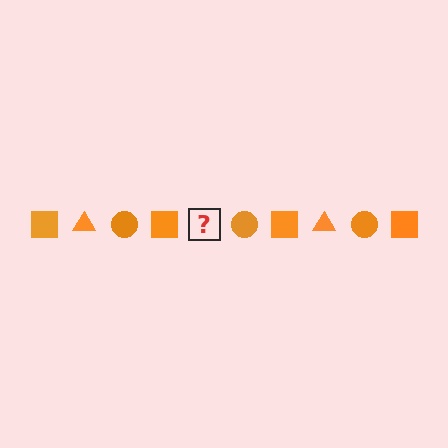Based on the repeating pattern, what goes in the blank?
The blank should be an orange triangle.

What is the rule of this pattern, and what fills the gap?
The rule is that the pattern cycles through square, triangle, circle shapes in orange. The gap should be filled with an orange triangle.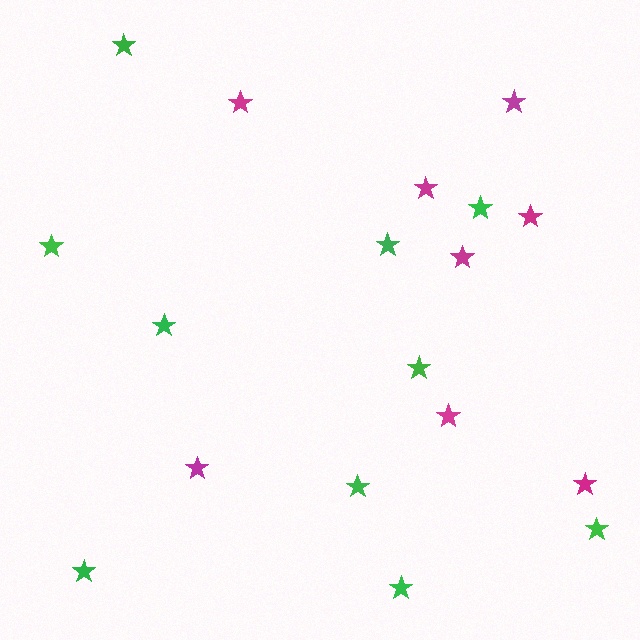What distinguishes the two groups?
There are 2 groups: one group of magenta stars (8) and one group of green stars (10).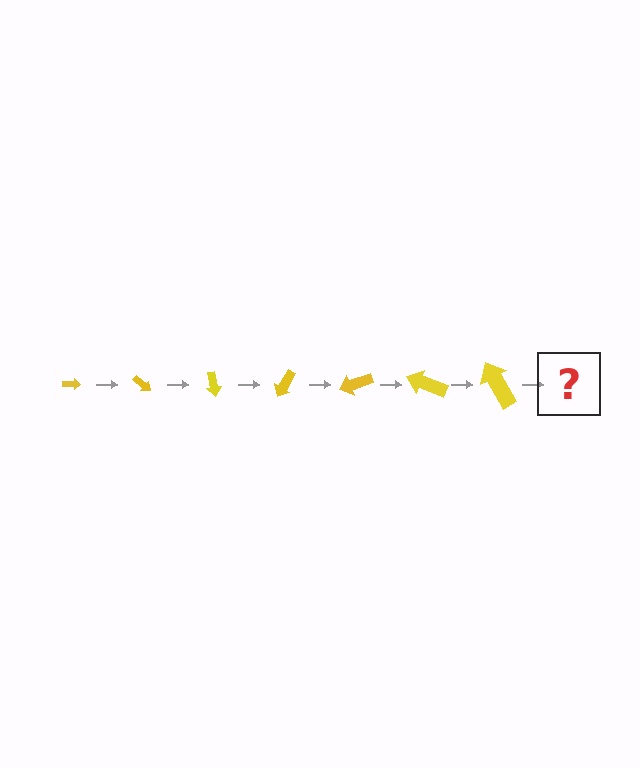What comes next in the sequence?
The next element should be an arrow, larger than the previous one and rotated 280 degrees from the start.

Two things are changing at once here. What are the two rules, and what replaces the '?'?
The two rules are that the arrow grows larger each step and it rotates 40 degrees each step. The '?' should be an arrow, larger than the previous one and rotated 280 degrees from the start.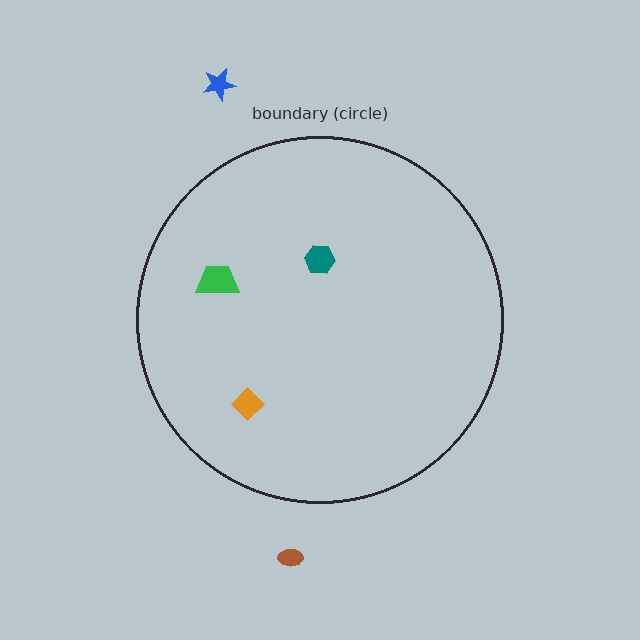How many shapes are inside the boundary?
3 inside, 2 outside.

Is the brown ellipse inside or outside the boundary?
Outside.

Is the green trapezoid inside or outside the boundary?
Inside.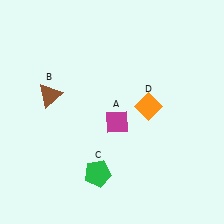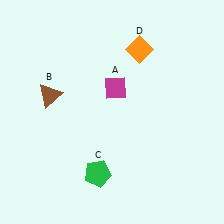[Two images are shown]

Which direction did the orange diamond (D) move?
The orange diamond (D) moved up.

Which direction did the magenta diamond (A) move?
The magenta diamond (A) moved up.